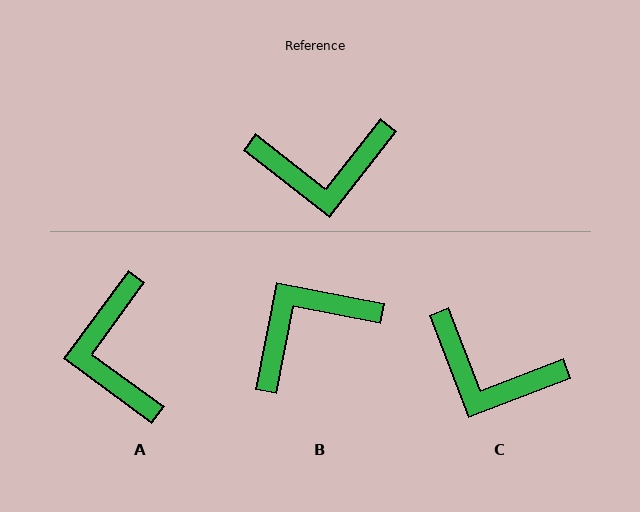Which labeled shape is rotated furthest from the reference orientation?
B, about 153 degrees away.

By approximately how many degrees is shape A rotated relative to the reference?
Approximately 88 degrees clockwise.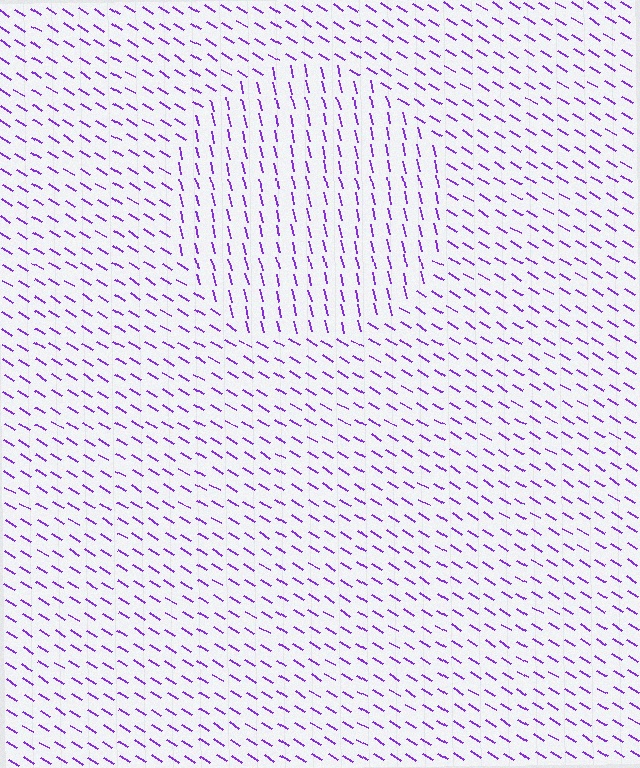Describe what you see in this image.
The image is filled with small purple line segments. A circle region in the image has lines oriented differently from the surrounding lines, creating a visible texture boundary.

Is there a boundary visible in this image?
Yes, there is a texture boundary formed by a change in line orientation.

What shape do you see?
I see a circle.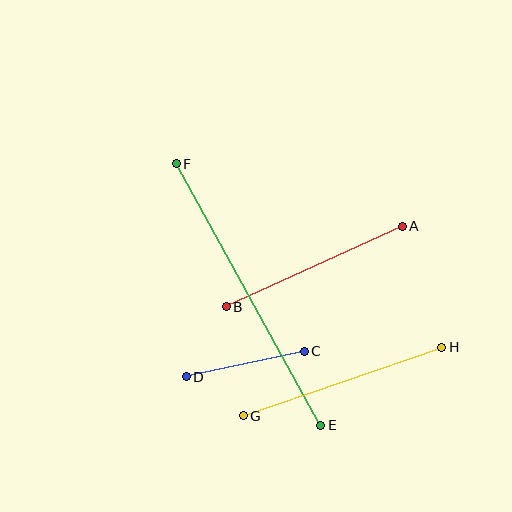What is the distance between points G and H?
The distance is approximately 210 pixels.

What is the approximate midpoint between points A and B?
The midpoint is at approximately (314, 266) pixels.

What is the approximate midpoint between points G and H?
The midpoint is at approximately (343, 381) pixels.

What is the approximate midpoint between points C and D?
The midpoint is at approximately (245, 364) pixels.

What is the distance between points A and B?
The distance is approximately 194 pixels.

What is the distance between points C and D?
The distance is approximately 121 pixels.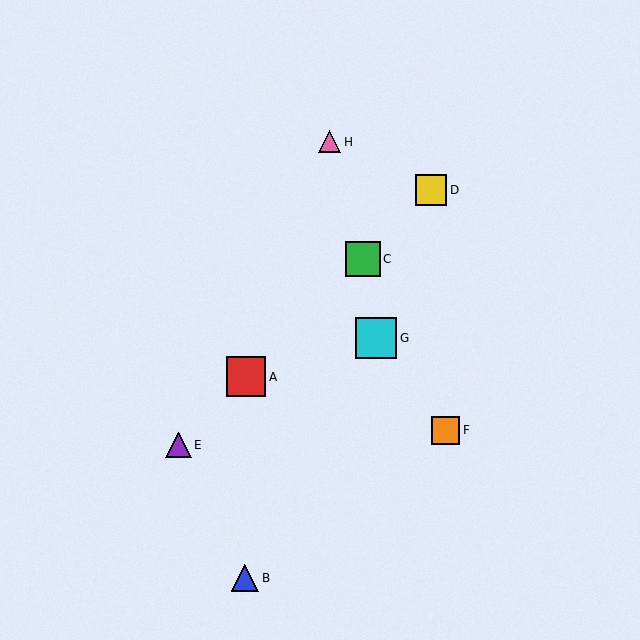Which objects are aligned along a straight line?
Objects A, C, D, E are aligned along a straight line.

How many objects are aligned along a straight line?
4 objects (A, C, D, E) are aligned along a straight line.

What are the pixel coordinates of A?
Object A is at (246, 377).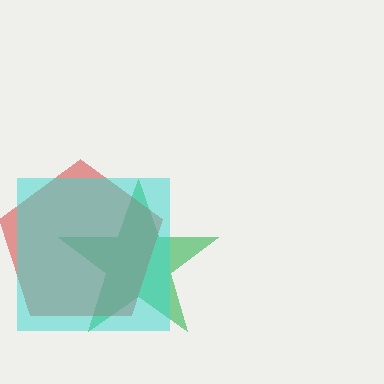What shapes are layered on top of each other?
The layered shapes are: a green star, a red pentagon, a cyan square.